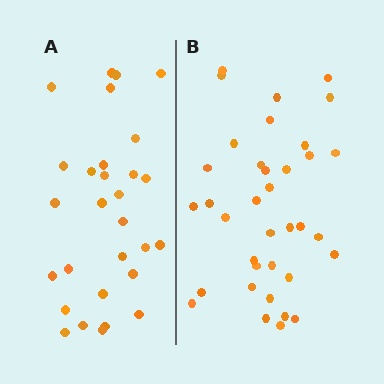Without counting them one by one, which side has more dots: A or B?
Region B (the right region) has more dots.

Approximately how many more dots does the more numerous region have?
Region B has roughly 8 or so more dots than region A.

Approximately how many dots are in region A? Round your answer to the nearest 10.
About 30 dots. (The exact count is 29, which rounds to 30.)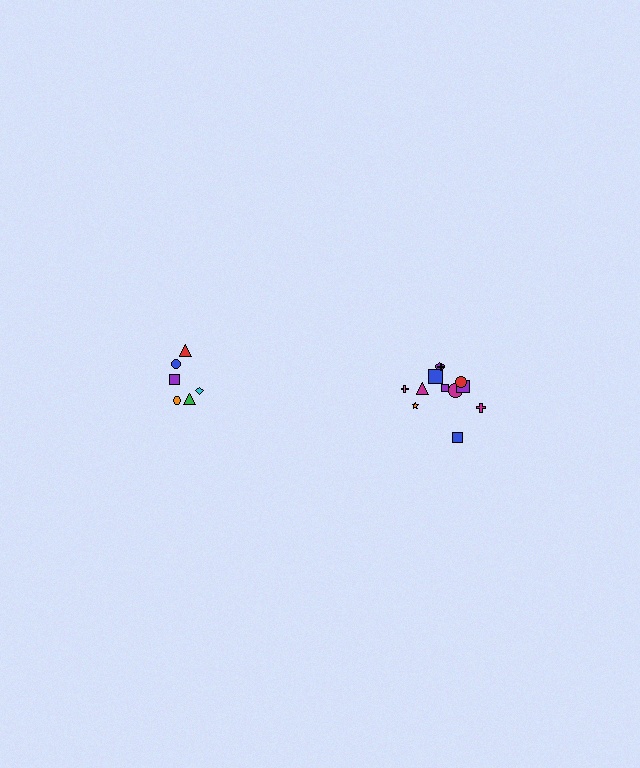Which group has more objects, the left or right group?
The right group.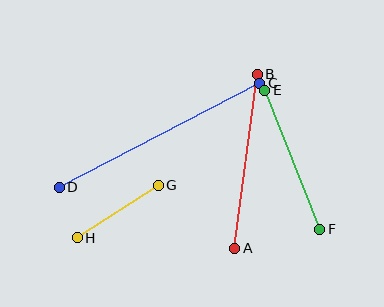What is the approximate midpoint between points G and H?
The midpoint is at approximately (118, 211) pixels.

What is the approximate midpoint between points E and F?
The midpoint is at approximately (292, 160) pixels.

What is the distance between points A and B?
The distance is approximately 176 pixels.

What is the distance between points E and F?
The distance is approximately 149 pixels.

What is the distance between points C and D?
The distance is approximately 226 pixels.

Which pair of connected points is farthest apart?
Points C and D are farthest apart.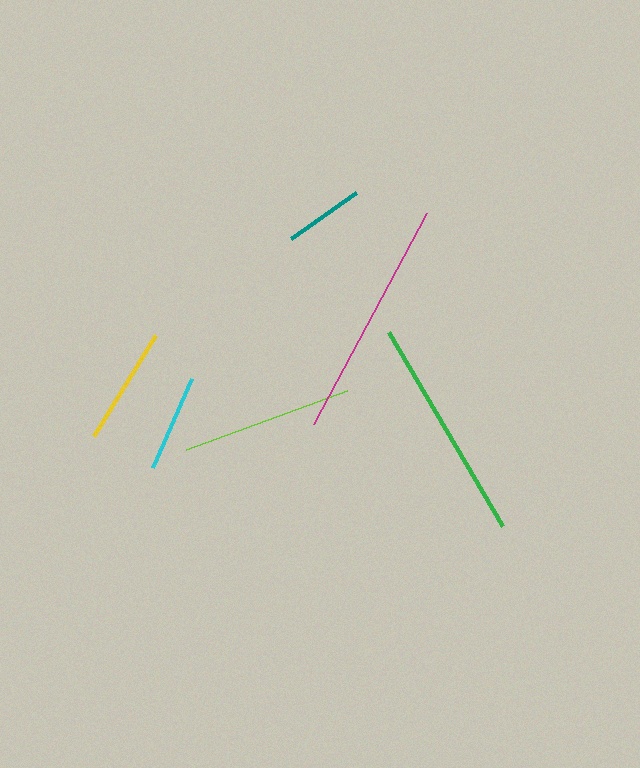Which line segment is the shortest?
The teal line is the shortest at approximately 79 pixels.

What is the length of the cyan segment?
The cyan segment is approximately 97 pixels long.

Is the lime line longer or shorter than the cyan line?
The lime line is longer than the cyan line.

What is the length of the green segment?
The green segment is approximately 225 pixels long.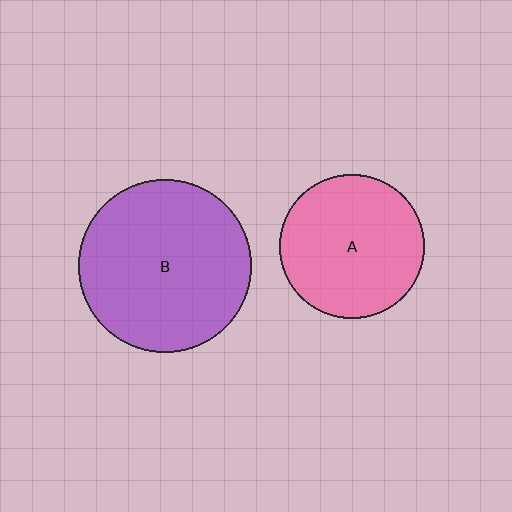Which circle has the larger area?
Circle B (purple).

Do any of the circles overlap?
No, none of the circles overlap.